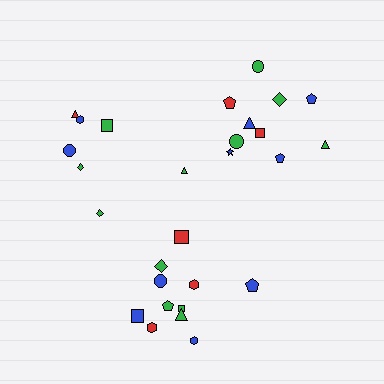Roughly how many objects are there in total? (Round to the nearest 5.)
Roughly 30 objects in total.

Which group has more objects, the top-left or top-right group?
The top-right group.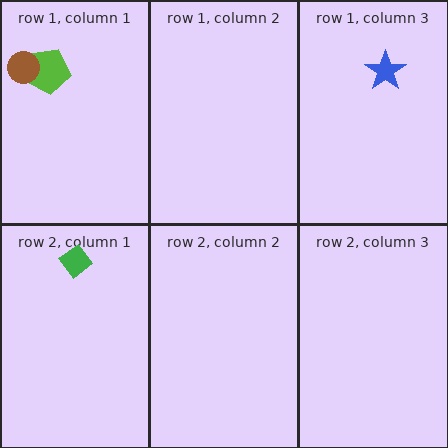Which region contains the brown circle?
The row 1, column 1 region.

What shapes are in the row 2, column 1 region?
The green diamond.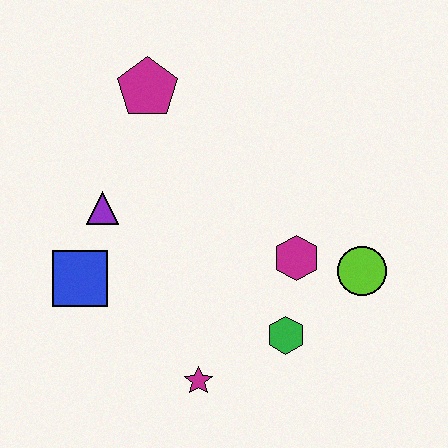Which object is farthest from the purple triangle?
The lime circle is farthest from the purple triangle.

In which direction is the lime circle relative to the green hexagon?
The lime circle is to the right of the green hexagon.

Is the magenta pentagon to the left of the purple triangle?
No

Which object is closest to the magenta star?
The green hexagon is closest to the magenta star.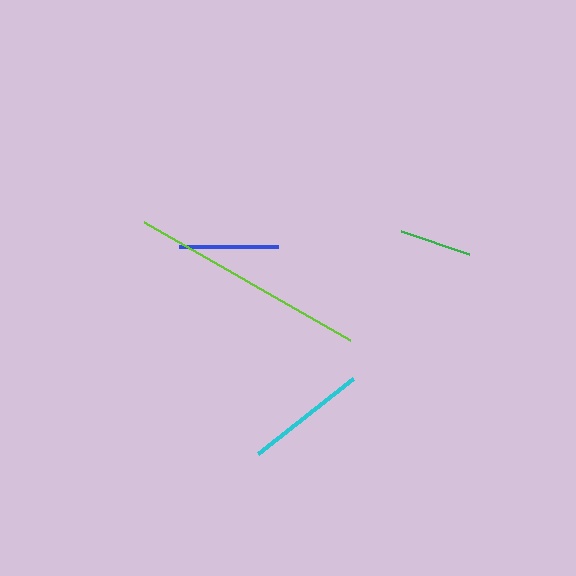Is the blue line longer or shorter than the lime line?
The lime line is longer than the blue line.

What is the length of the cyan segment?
The cyan segment is approximately 122 pixels long.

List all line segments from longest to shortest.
From longest to shortest: lime, cyan, blue, green.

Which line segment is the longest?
The lime line is the longest at approximately 238 pixels.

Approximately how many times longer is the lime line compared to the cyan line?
The lime line is approximately 2.0 times the length of the cyan line.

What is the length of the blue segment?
The blue segment is approximately 100 pixels long.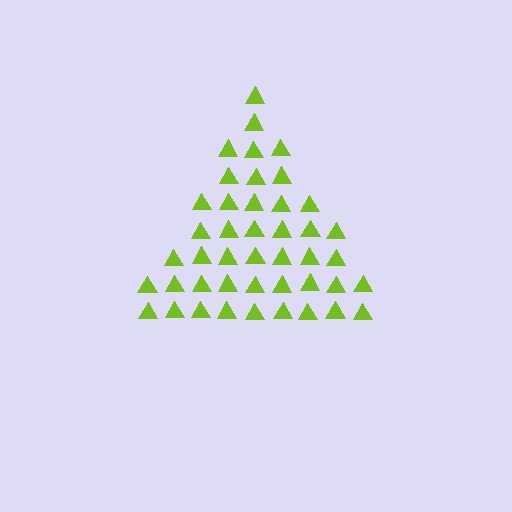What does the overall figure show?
The overall figure shows a triangle.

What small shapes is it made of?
It is made of small triangles.